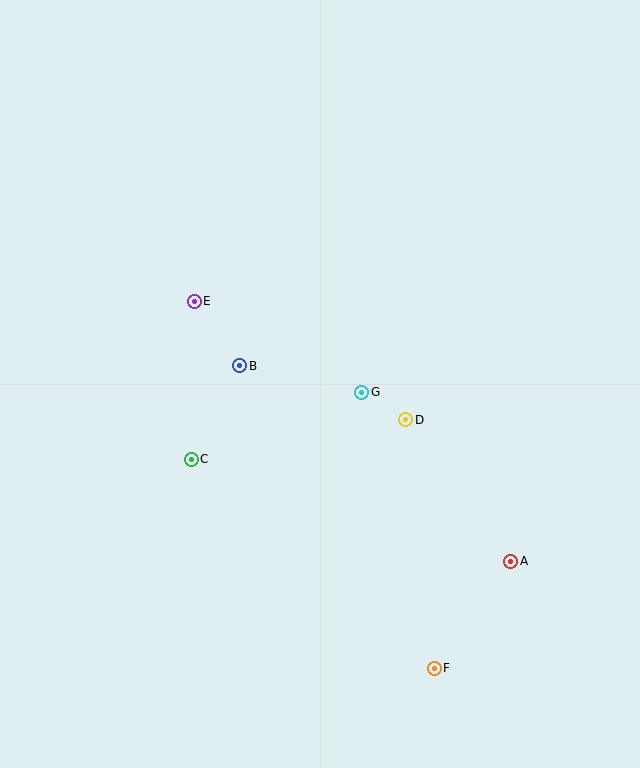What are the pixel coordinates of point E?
Point E is at (194, 301).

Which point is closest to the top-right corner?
Point D is closest to the top-right corner.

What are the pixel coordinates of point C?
Point C is at (191, 459).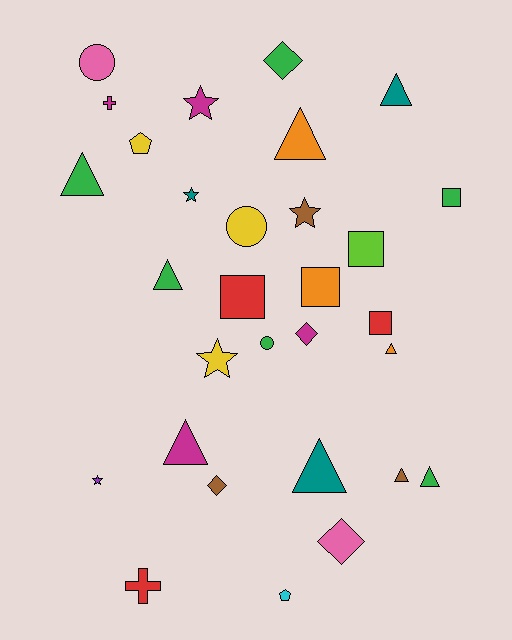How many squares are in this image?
There are 5 squares.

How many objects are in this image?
There are 30 objects.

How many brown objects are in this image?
There are 3 brown objects.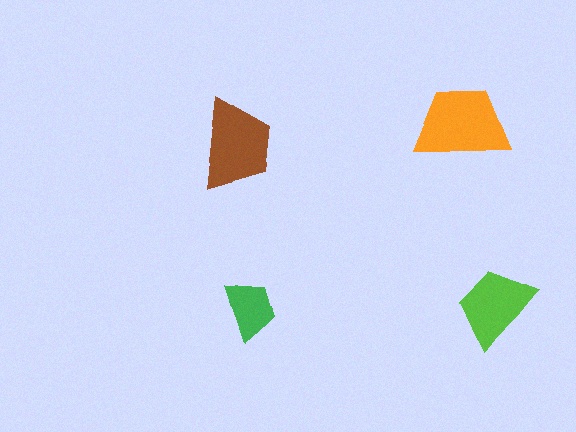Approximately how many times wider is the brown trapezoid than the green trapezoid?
About 1.5 times wider.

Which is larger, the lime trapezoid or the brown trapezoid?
The brown one.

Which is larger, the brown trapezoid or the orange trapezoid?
The orange one.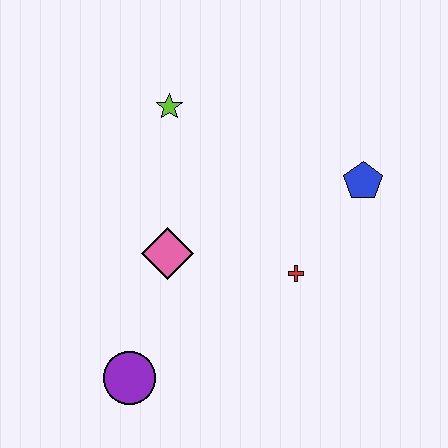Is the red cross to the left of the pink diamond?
No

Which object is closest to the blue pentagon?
The red cross is closest to the blue pentagon.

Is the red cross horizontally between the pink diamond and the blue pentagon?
Yes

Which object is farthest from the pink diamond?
The blue pentagon is farthest from the pink diamond.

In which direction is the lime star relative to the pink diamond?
The lime star is above the pink diamond.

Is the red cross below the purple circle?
No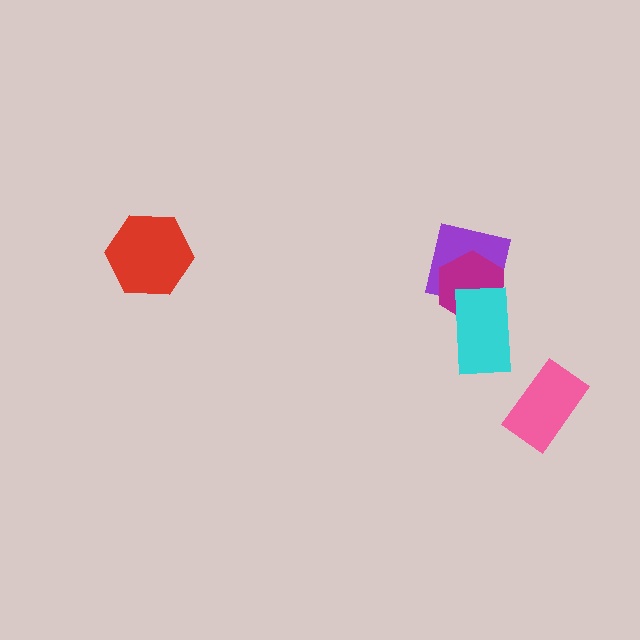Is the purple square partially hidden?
Yes, it is partially covered by another shape.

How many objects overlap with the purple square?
2 objects overlap with the purple square.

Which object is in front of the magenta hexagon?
The cyan rectangle is in front of the magenta hexagon.